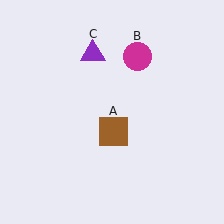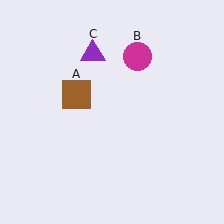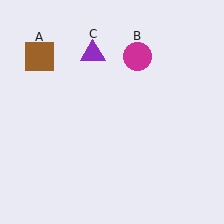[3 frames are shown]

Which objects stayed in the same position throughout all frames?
Magenta circle (object B) and purple triangle (object C) remained stationary.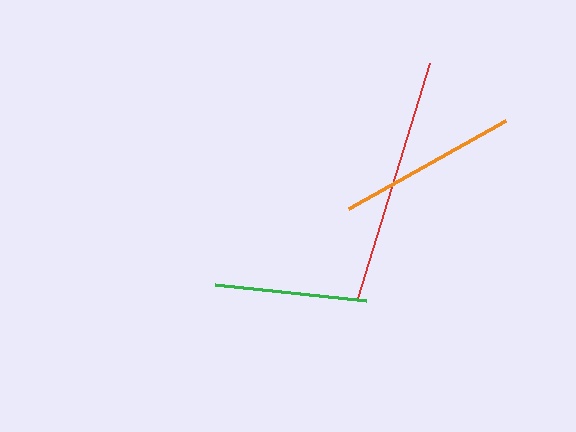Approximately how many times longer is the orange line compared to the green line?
The orange line is approximately 1.2 times the length of the green line.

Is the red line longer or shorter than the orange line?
The red line is longer than the orange line.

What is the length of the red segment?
The red segment is approximately 246 pixels long.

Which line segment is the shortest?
The green line is the shortest at approximately 152 pixels.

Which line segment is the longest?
The red line is the longest at approximately 246 pixels.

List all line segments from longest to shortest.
From longest to shortest: red, orange, green.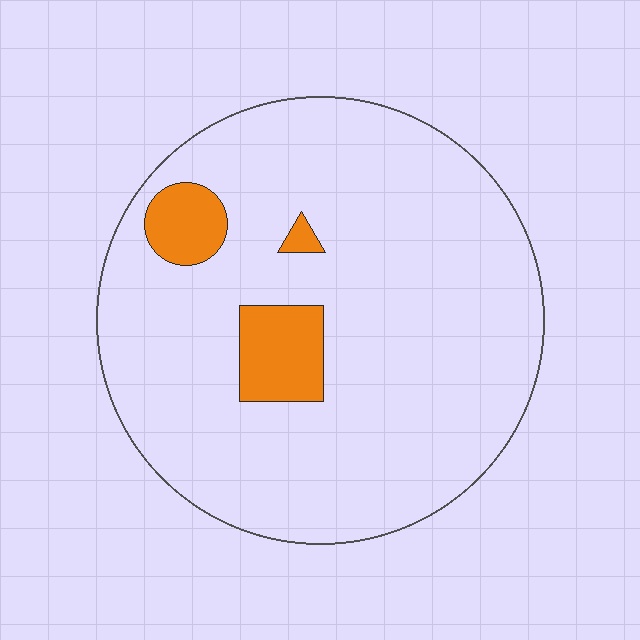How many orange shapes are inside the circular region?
3.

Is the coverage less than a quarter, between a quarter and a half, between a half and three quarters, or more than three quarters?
Less than a quarter.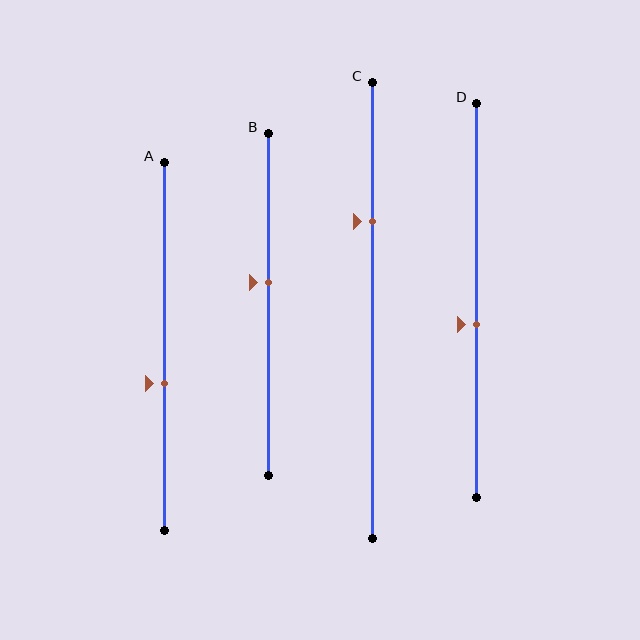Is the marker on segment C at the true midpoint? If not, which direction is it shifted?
No, the marker on segment C is shifted upward by about 20% of the segment length.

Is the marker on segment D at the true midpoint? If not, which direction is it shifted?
No, the marker on segment D is shifted downward by about 6% of the segment length.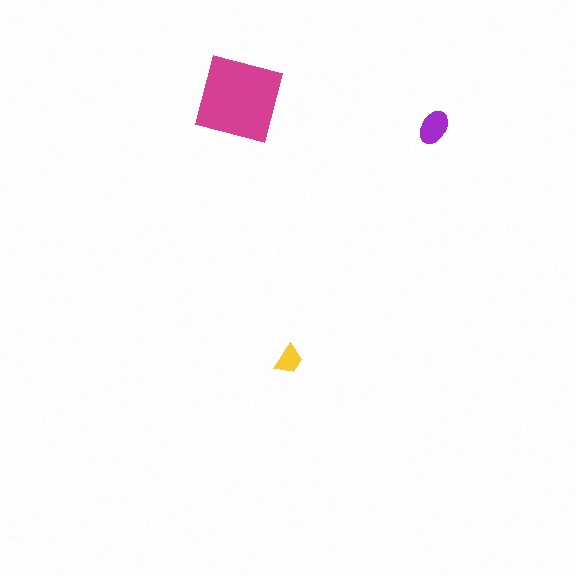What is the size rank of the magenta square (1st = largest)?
1st.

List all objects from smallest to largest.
The yellow trapezoid, the purple ellipse, the magenta square.